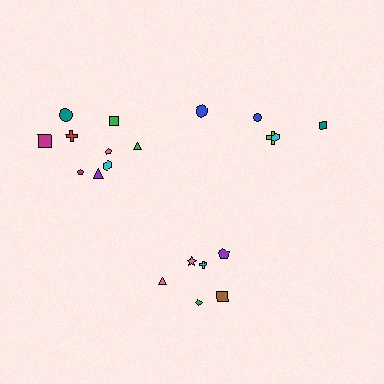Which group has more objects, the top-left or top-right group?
The top-left group.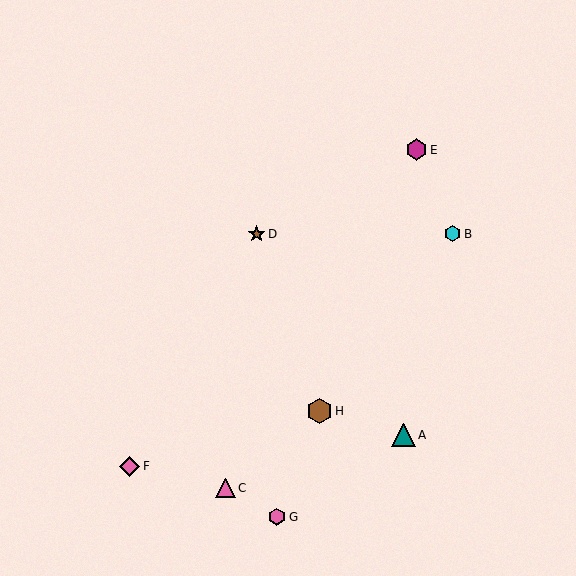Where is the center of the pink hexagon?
The center of the pink hexagon is at (277, 517).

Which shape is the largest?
The brown hexagon (labeled H) is the largest.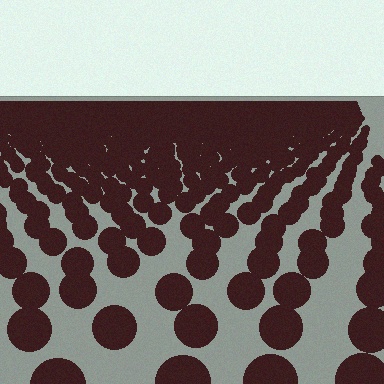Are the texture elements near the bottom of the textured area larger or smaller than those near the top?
Larger. Near the bottom, elements are closer to the viewer and appear at a bigger on-screen size.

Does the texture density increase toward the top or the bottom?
Density increases toward the top.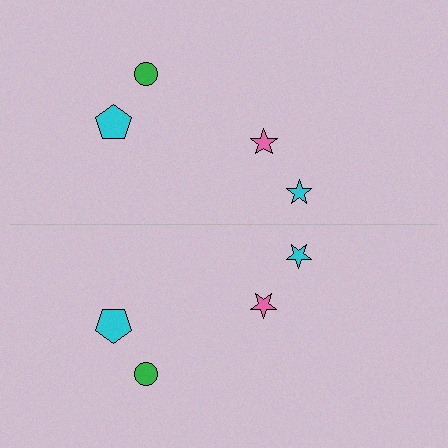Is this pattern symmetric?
Yes, this pattern has bilateral (reflection) symmetry.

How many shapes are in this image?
There are 8 shapes in this image.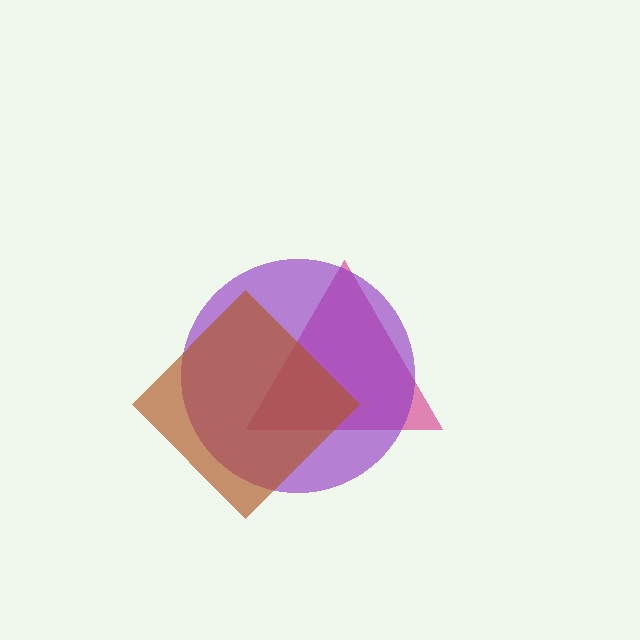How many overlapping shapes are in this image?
There are 3 overlapping shapes in the image.